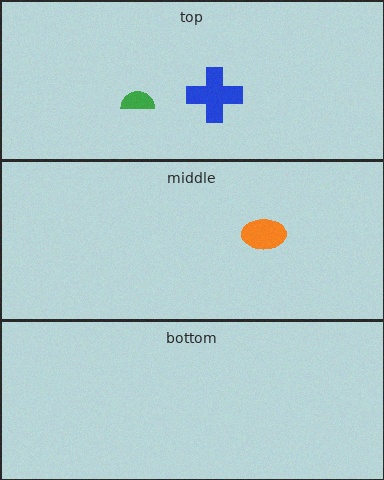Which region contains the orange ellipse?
The middle region.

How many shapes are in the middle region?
1.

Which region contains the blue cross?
The top region.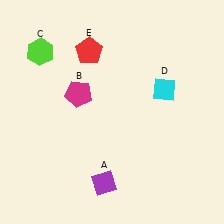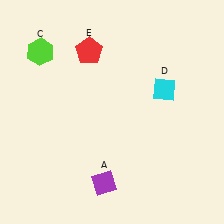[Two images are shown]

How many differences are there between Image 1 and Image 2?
There is 1 difference between the two images.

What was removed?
The magenta pentagon (B) was removed in Image 2.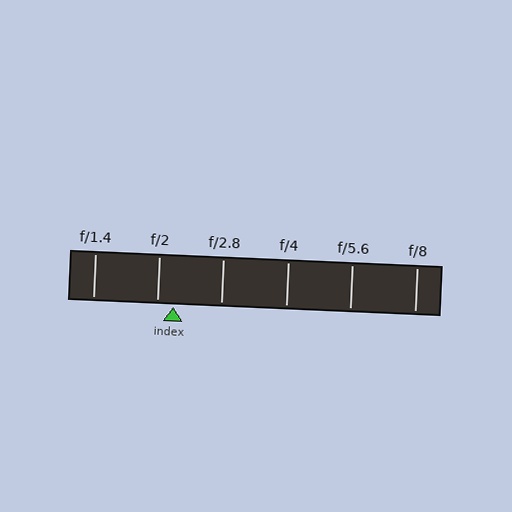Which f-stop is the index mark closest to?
The index mark is closest to f/2.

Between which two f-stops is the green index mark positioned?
The index mark is between f/2 and f/2.8.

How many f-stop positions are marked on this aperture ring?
There are 6 f-stop positions marked.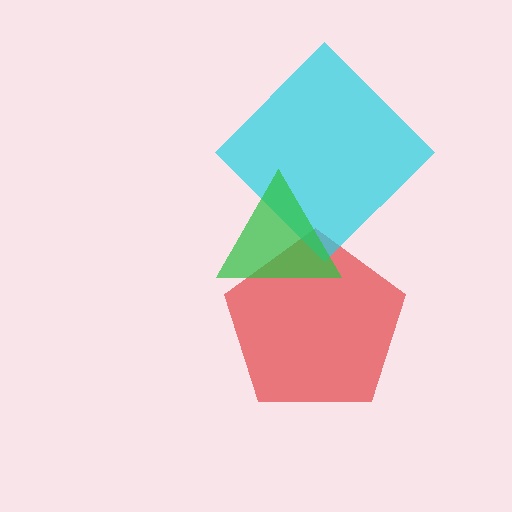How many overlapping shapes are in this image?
There are 3 overlapping shapes in the image.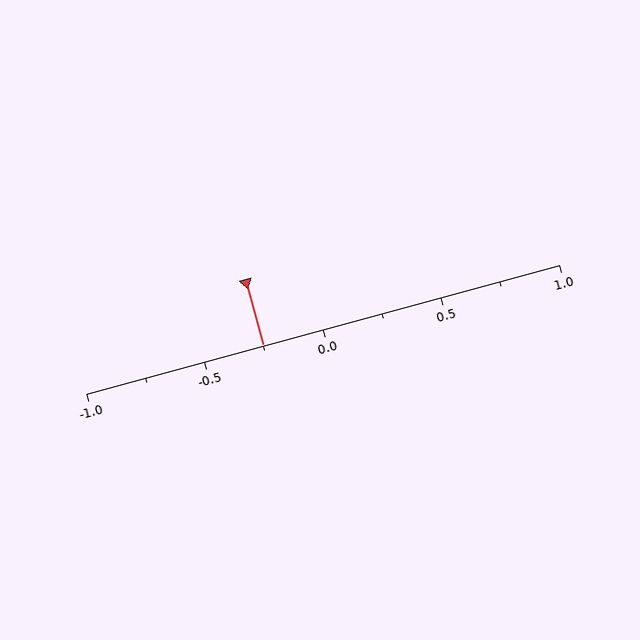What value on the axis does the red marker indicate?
The marker indicates approximately -0.25.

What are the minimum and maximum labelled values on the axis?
The axis runs from -1.0 to 1.0.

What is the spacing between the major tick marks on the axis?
The major ticks are spaced 0.5 apart.